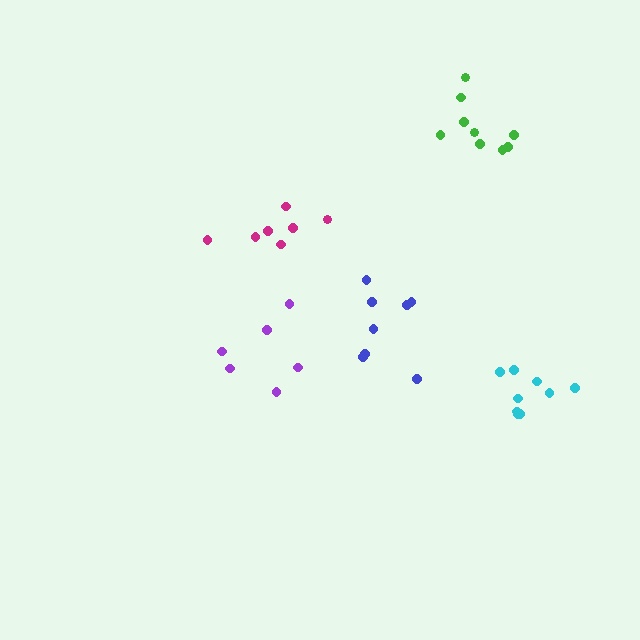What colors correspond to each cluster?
The clusters are colored: magenta, purple, green, cyan, blue.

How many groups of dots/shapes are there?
There are 5 groups.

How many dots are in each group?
Group 1: 7 dots, Group 2: 6 dots, Group 3: 9 dots, Group 4: 9 dots, Group 5: 8 dots (39 total).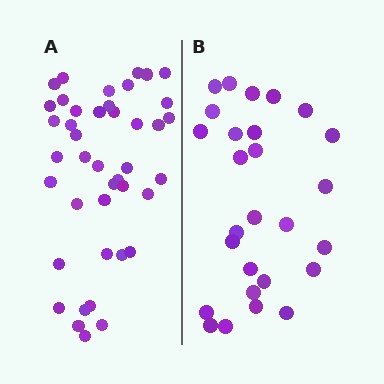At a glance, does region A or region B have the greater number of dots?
Region A (the left region) has more dots.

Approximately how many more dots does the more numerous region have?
Region A has approximately 15 more dots than region B.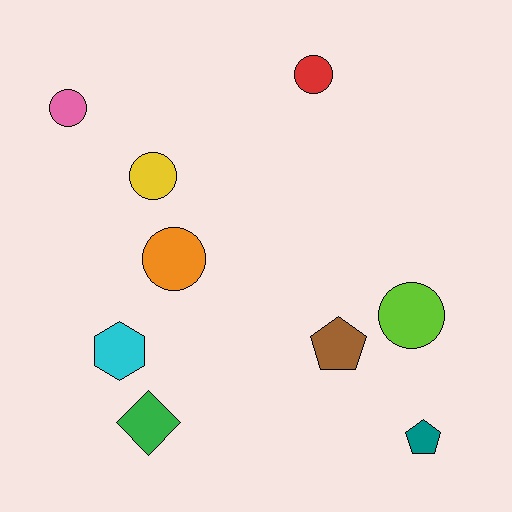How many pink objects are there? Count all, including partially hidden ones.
There is 1 pink object.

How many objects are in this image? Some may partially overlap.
There are 9 objects.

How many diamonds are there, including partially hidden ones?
There is 1 diamond.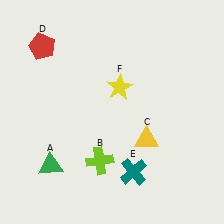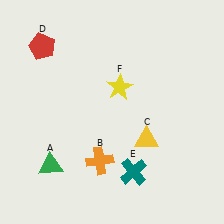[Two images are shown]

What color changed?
The cross (B) changed from lime in Image 1 to orange in Image 2.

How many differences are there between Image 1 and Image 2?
There is 1 difference between the two images.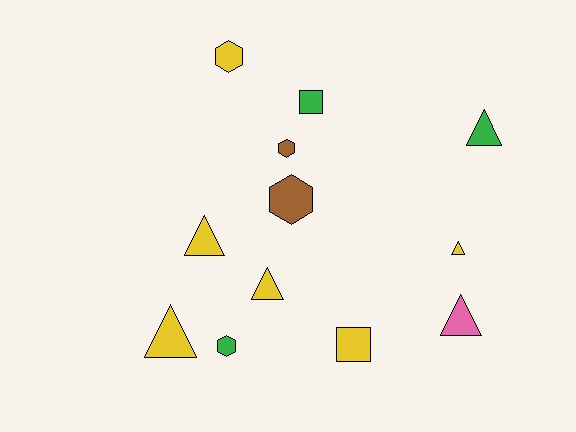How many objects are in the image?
There are 12 objects.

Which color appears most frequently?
Yellow, with 6 objects.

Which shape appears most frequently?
Triangle, with 6 objects.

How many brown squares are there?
There are no brown squares.